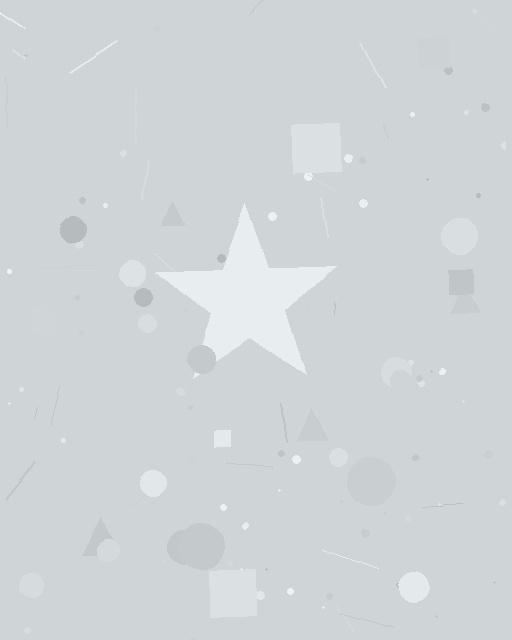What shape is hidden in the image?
A star is hidden in the image.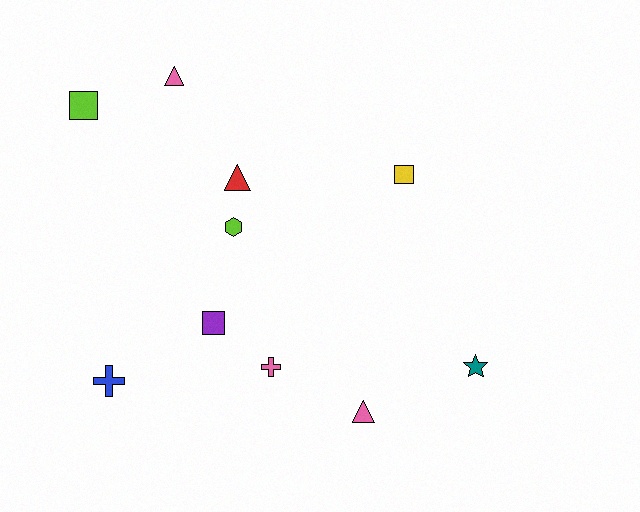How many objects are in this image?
There are 10 objects.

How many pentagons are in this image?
There are no pentagons.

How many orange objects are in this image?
There are no orange objects.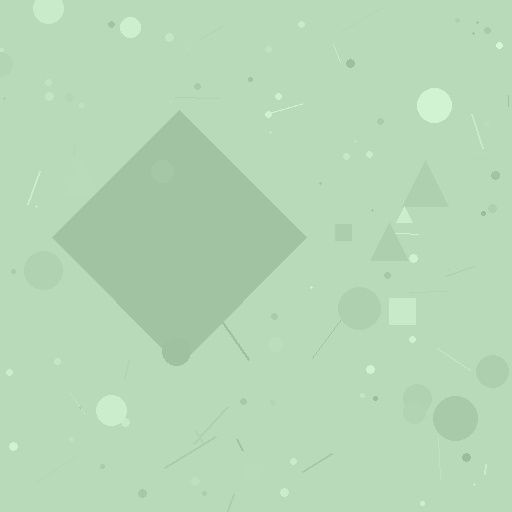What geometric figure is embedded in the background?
A diamond is embedded in the background.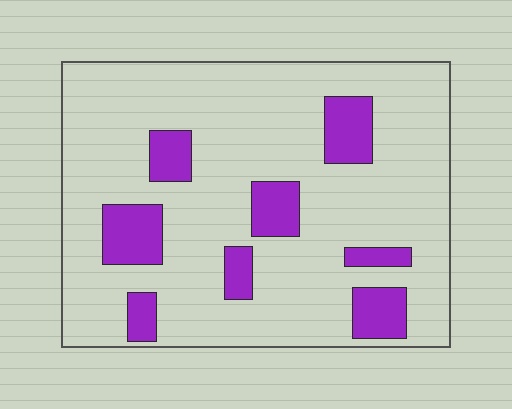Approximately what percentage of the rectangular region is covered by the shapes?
Approximately 15%.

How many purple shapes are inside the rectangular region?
8.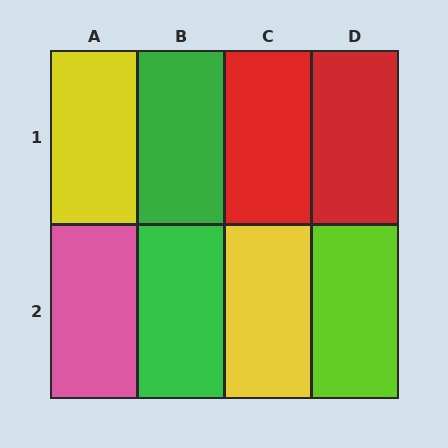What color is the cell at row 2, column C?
Yellow.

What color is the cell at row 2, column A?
Pink.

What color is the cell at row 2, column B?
Green.